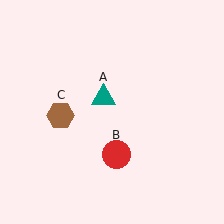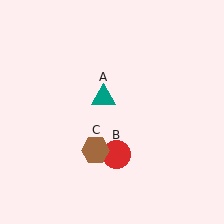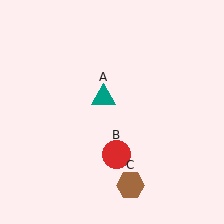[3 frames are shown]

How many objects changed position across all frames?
1 object changed position: brown hexagon (object C).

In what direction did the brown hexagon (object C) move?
The brown hexagon (object C) moved down and to the right.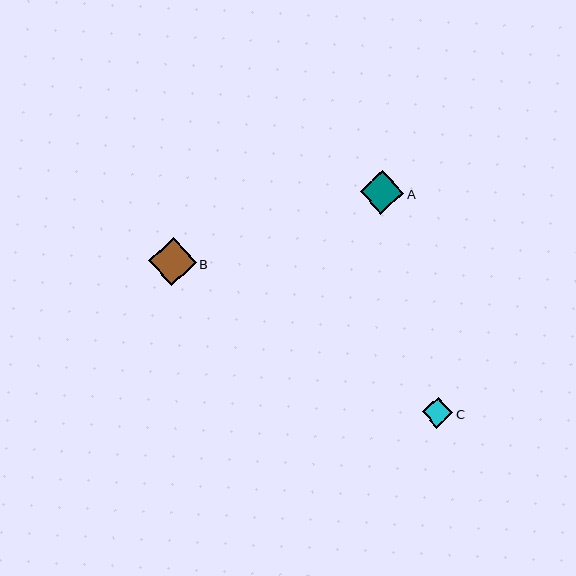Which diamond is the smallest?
Diamond C is the smallest with a size of approximately 30 pixels.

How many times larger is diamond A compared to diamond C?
Diamond A is approximately 1.4 times the size of diamond C.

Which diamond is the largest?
Diamond B is the largest with a size of approximately 48 pixels.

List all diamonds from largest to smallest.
From largest to smallest: B, A, C.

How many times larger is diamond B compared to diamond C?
Diamond B is approximately 1.6 times the size of diamond C.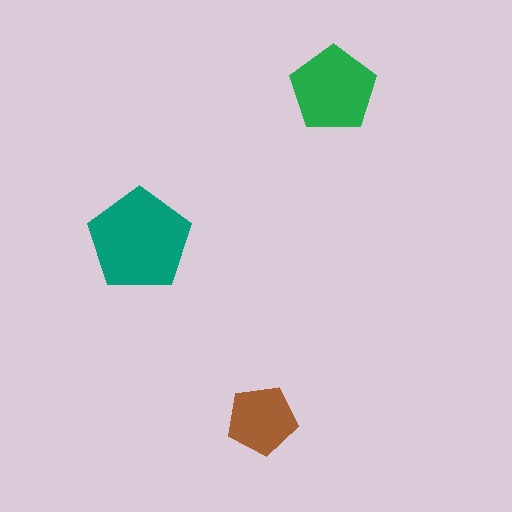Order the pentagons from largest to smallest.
the teal one, the green one, the brown one.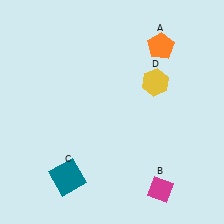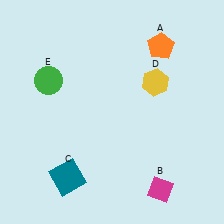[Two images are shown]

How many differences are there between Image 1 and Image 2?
There is 1 difference between the two images.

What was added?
A green circle (E) was added in Image 2.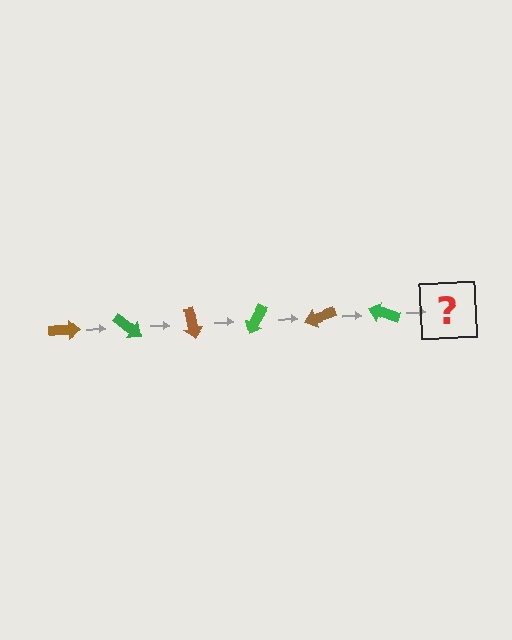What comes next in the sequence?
The next element should be a brown arrow, rotated 240 degrees from the start.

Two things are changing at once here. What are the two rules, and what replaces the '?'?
The two rules are that it rotates 40 degrees each step and the color cycles through brown and green. The '?' should be a brown arrow, rotated 240 degrees from the start.